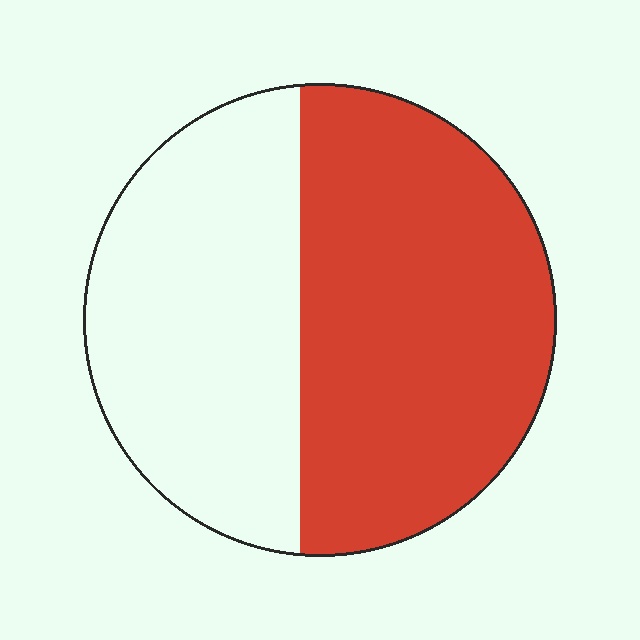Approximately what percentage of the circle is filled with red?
Approximately 55%.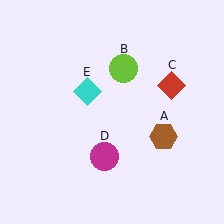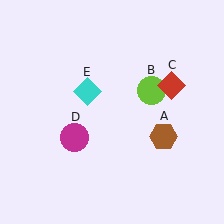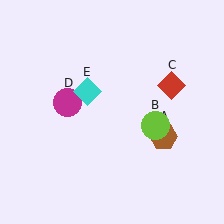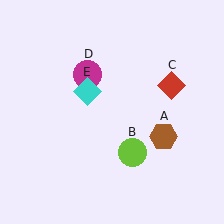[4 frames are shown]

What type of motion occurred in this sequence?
The lime circle (object B), magenta circle (object D) rotated clockwise around the center of the scene.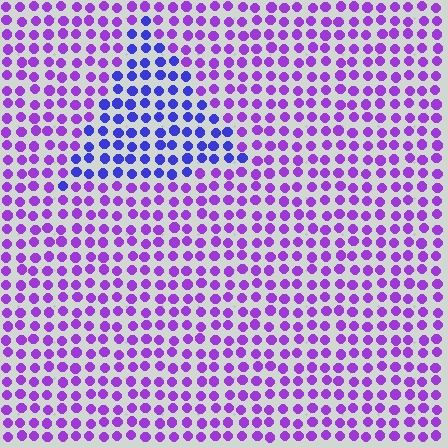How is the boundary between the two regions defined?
The boundary is defined purely by a slight shift in hue (about 38 degrees). Spacing, size, and orientation are identical on both sides.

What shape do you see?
I see a triangle.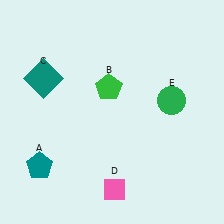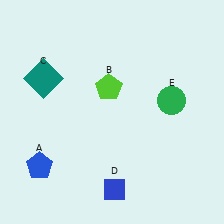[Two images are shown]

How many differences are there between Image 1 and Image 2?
There are 3 differences between the two images.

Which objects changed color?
A changed from teal to blue. B changed from green to lime. D changed from pink to blue.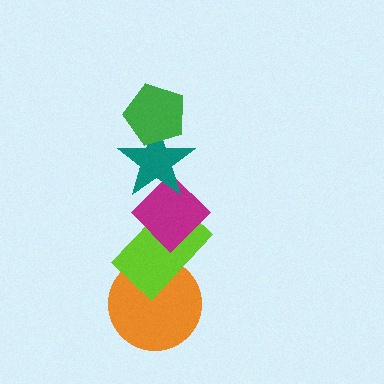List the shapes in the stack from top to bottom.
From top to bottom: the green pentagon, the teal star, the magenta diamond, the lime rectangle, the orange circle.